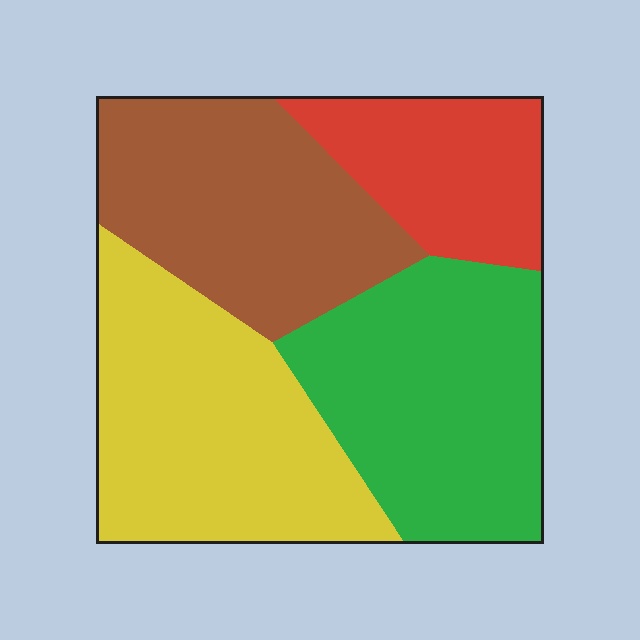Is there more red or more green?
Green.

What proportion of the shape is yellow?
Yellow covers about 30% of the shape.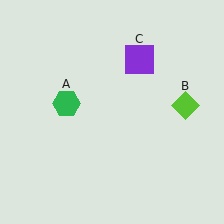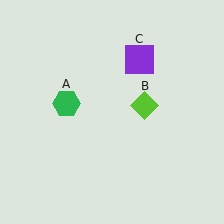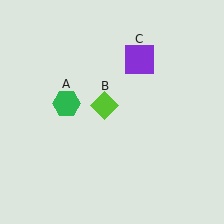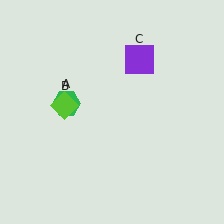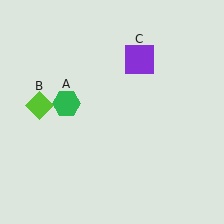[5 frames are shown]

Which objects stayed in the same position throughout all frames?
Green hexagon (object A) and purple square (object C) remained stationary.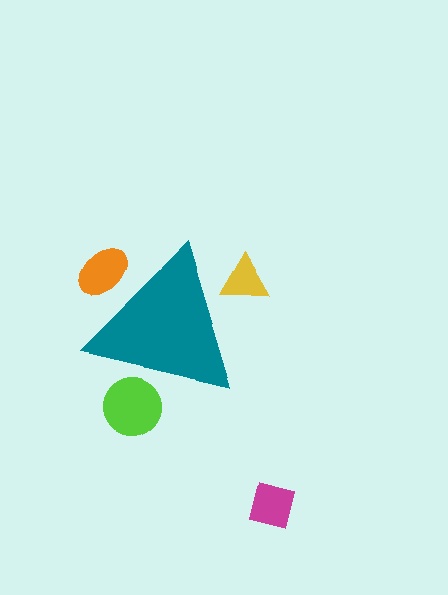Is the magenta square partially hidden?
No, the magenta square is fully visible.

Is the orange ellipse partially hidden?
Yes, the orange ellipse is partially hidden behind the teal triangle.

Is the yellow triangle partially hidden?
Yes, the yellow triangle is partially hidden behind the teal triangle.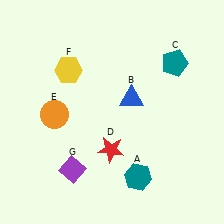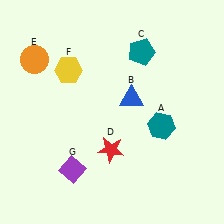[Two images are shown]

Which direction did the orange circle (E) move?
The orange circle (E) moved up.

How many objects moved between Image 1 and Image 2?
3 objects moved between the two images.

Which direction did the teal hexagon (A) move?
The teal hexagon (A) moved up.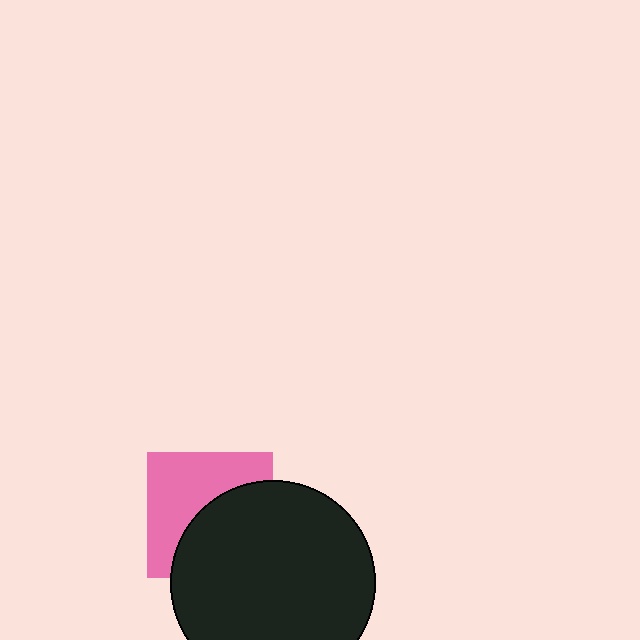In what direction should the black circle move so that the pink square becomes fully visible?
The black circle should move toward the lower-right. That is the shortest direction to clear the overlap and leave the pink square fully visible.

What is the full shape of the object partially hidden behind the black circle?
The partially hidden object is a pink square.